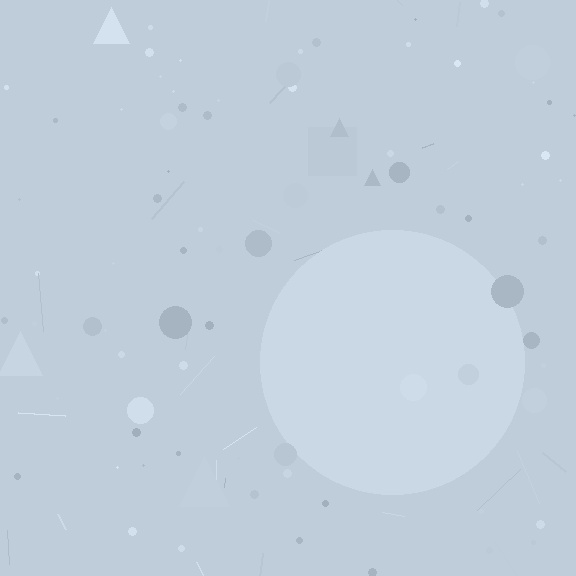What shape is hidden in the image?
A circle is hidden in the image.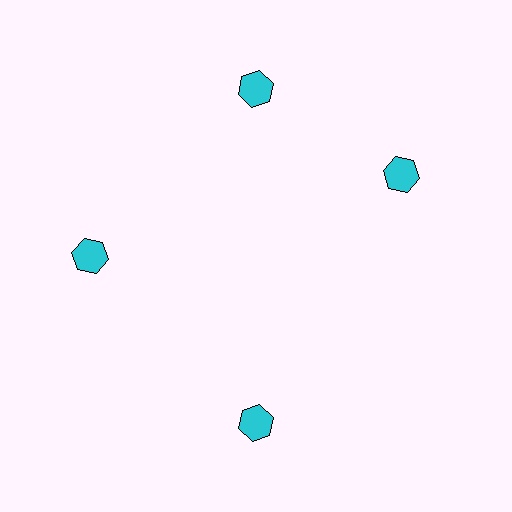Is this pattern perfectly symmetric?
No. The 4 cyan hexagons are arranged in a ring, but one element near the 3 o'clock position is rotated out of alignment along the ring, breaking the 4-fold rotational symmetry.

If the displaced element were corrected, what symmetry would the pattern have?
It would have 4-fold rotational symmetry — the pattern would map onto itself every 90 degrees.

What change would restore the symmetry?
The symmetry would be restored by rotating it back into even spacing with its neighbors so that all 4 hexagons sit at equal angles and equal distance from the center.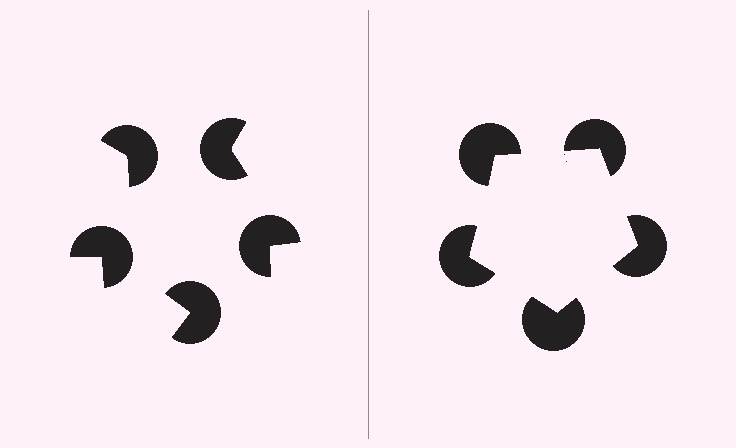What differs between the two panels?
The pac-man discs are positioned identically on both sides; only the wedge orientations differ. On the right they align to a pentagon; on the left they are misaligned.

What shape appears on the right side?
An illusory pentagon.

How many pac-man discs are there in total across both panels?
10 — 5 on each side.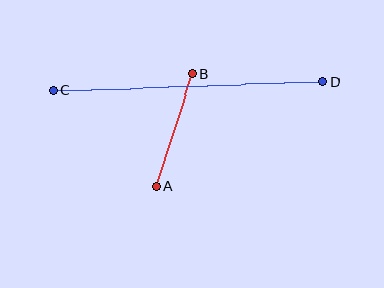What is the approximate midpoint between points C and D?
The midpoint is at approximately (189, 86) pixels.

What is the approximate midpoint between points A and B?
The midpoint is at approximately (175, 130) pixels.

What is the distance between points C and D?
The distance is approximately 270 pixels.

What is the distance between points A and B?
The distance is approximately 118 pixels.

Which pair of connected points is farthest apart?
Points C and D are farthest apart.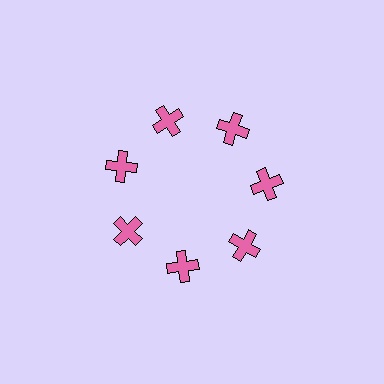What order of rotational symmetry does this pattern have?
This pattern has 7-fold rotational symmetry.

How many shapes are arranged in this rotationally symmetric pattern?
There are 7 shapes, arranged in 7 groups of 1.